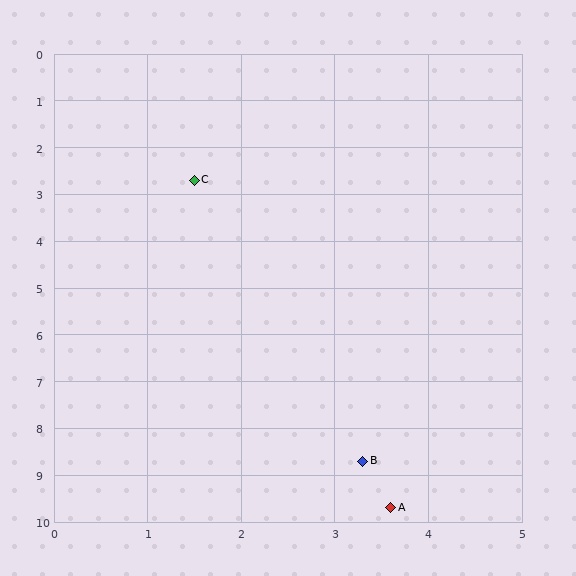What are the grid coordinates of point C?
Point C is at approximately (1.5, 2.7).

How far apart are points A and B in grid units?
Points A and B are about 1.0 grid units apart.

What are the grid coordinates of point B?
Point B is at approximately (3.3, 8.7).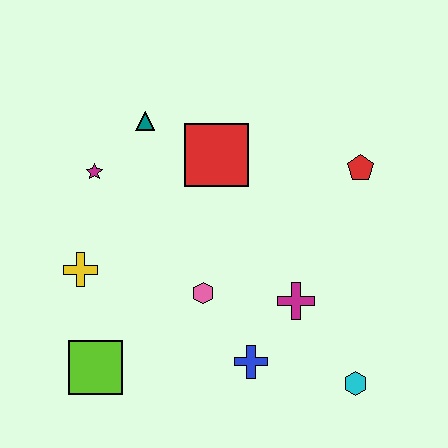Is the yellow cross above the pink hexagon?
Yes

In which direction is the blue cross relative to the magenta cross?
The blue cross is below the magenta cross.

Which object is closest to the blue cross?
The magenta cross is closest to the blue cross.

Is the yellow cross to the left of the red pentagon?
Yes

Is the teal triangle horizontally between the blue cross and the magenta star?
Yes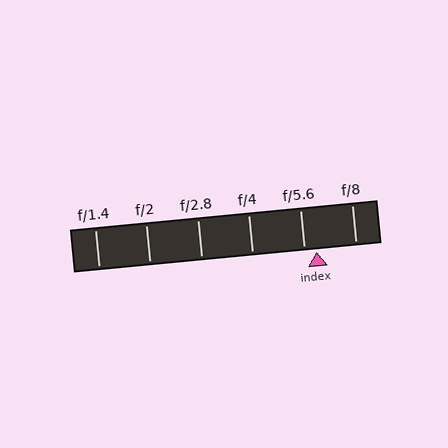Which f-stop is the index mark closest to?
The index mark is closest to f/5.6.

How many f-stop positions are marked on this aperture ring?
There are 6 f-stop positions marked.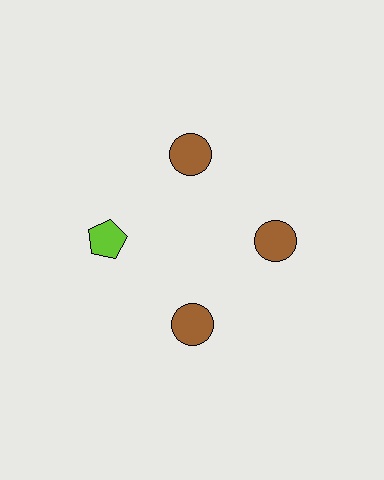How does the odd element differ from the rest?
It differs in both color (lime instead of brown) and shape (pentagon instead of circle).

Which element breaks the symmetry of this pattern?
The lime pentagon at roughly the 9 o'clock position breaks the symmetry. All other shapes are brown circles.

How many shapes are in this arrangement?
There are 4 shapes arranged in a ring pattern.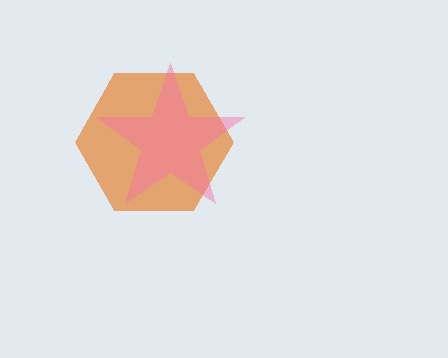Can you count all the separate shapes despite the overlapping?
Yes, there are 2 separate shapes.